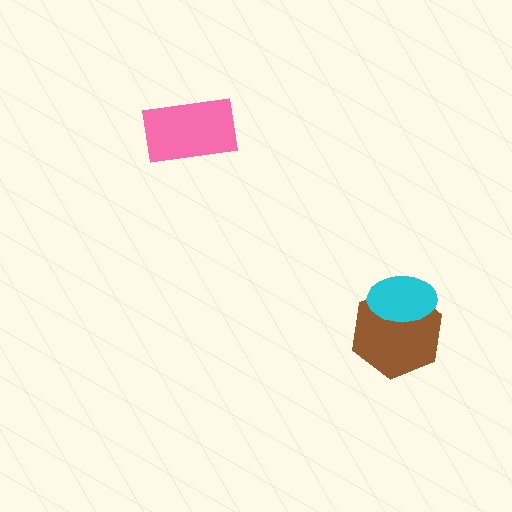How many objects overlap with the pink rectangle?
0 objects overlap with the pink rectangle.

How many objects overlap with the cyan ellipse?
1 object overlaps with the cyan ellipse.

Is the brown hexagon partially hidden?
Yes, it is partially covered by another shape.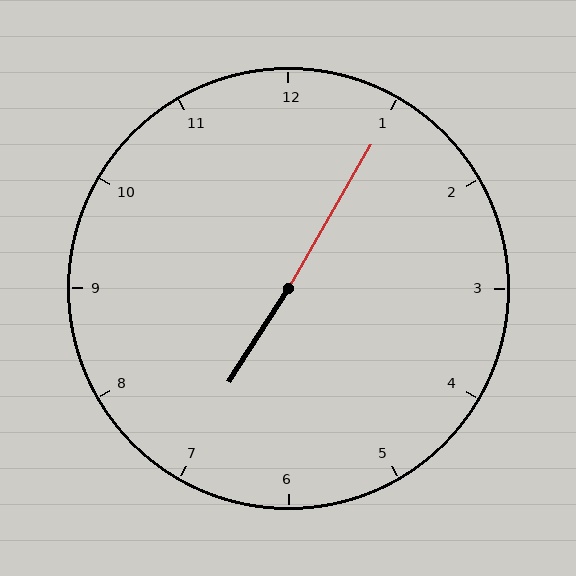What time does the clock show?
7:05.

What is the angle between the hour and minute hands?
Approximately 178 degrees.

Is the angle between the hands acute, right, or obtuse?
It is obtuse.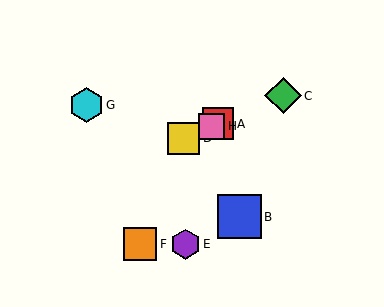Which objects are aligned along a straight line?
Objects A, C, D, H are aligned along a straight line.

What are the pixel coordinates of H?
Object H is at (212, 126).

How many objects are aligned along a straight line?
4 objects (A, C, D, H) are aligned along a straight line.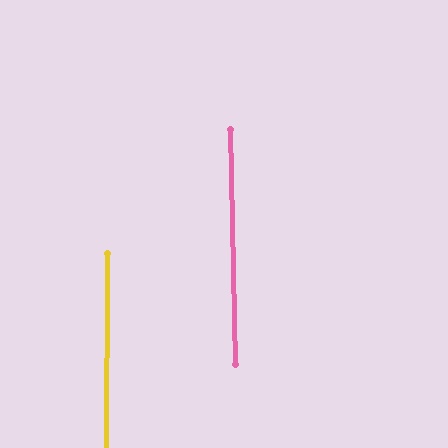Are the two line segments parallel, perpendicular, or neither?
Parallel — their directions differ by only 1.7°.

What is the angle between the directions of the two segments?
Approximately 2 degrees.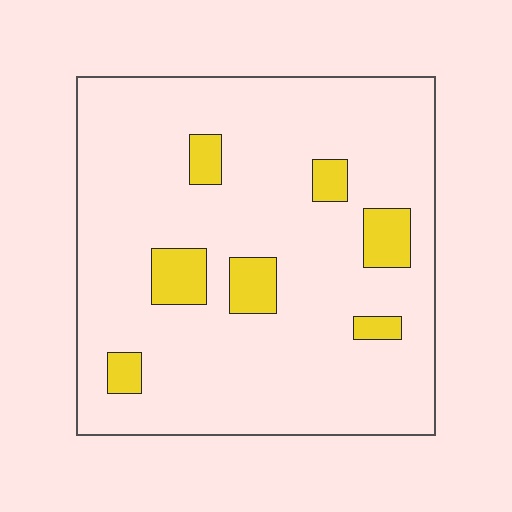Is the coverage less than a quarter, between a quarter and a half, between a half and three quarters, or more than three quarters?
Less than a quarter.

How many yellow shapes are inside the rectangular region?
7.